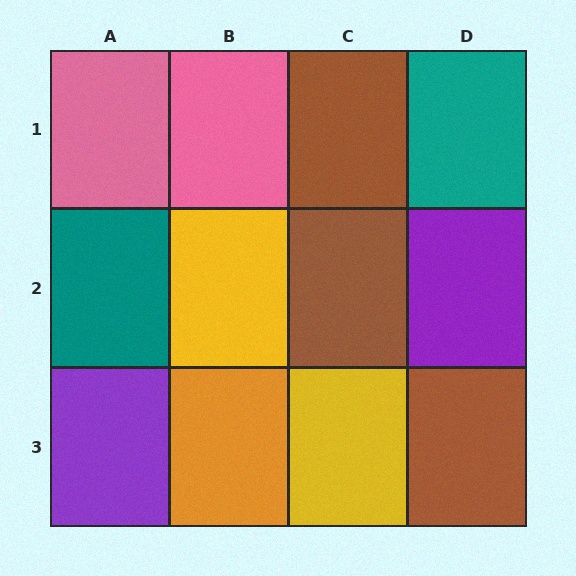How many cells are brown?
3 cells are brown.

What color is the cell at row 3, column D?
Brown.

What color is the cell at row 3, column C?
Yellow.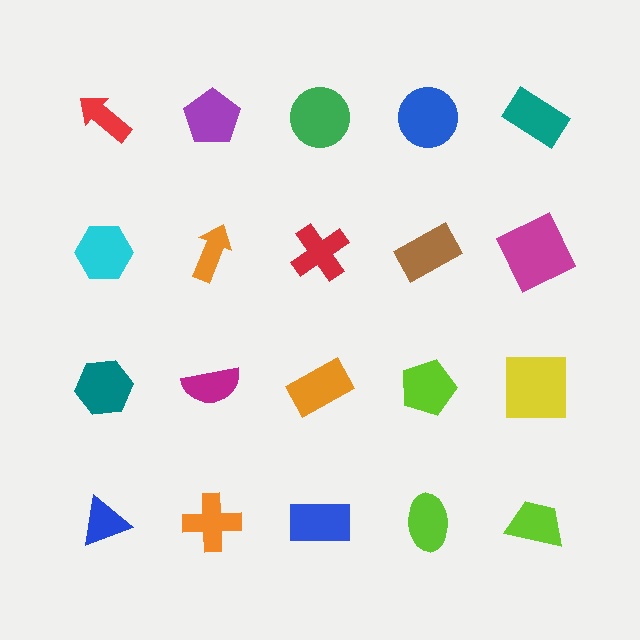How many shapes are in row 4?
5 shapes.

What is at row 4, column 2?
An orange cross.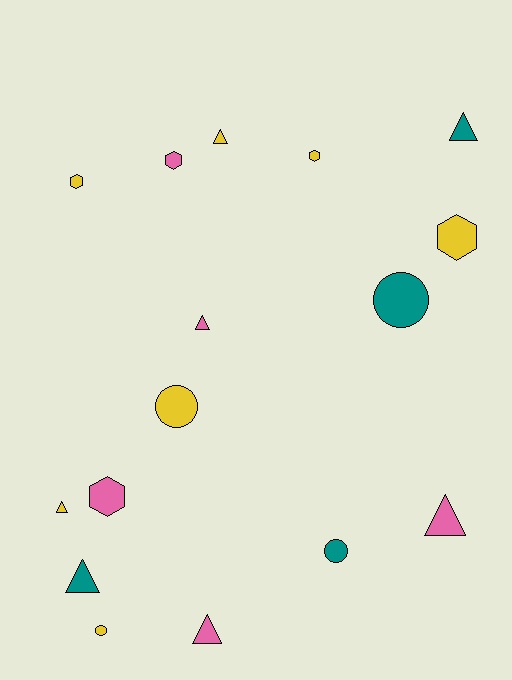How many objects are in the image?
There are 16 objects.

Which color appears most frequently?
Yellow, with 7 objects.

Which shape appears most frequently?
Triangle, with 7 objects.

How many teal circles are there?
There are 2 teal circles.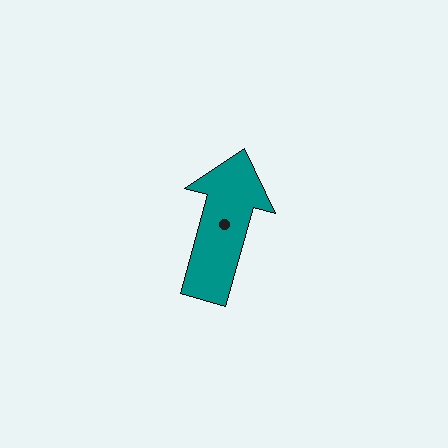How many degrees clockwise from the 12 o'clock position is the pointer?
Approximately 15 degrees.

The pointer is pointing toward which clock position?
Roughly 1 o'clock.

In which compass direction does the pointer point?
North.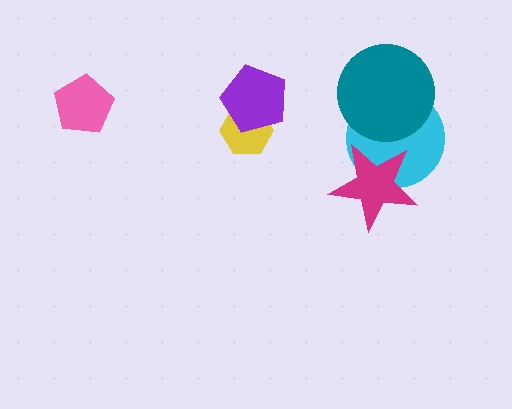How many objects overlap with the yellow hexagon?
1 object overlaps with the yellow hexagon.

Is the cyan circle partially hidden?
Yes, it is partially covered by another shape.